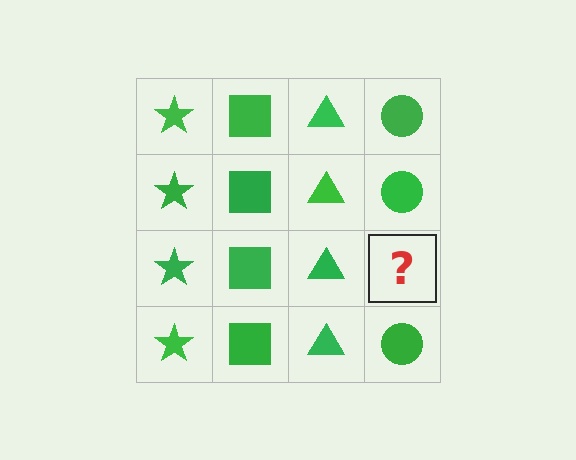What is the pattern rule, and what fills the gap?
The rule is that each column has a consistent shape. The gap should be filled with a green circle.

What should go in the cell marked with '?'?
The missing cell should contain a green circle.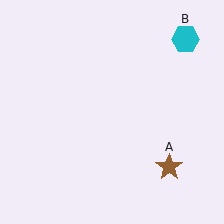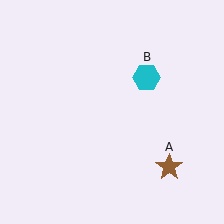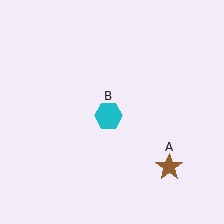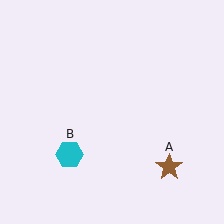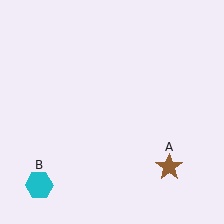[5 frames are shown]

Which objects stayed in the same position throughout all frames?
Brown star (object A) remained stationary.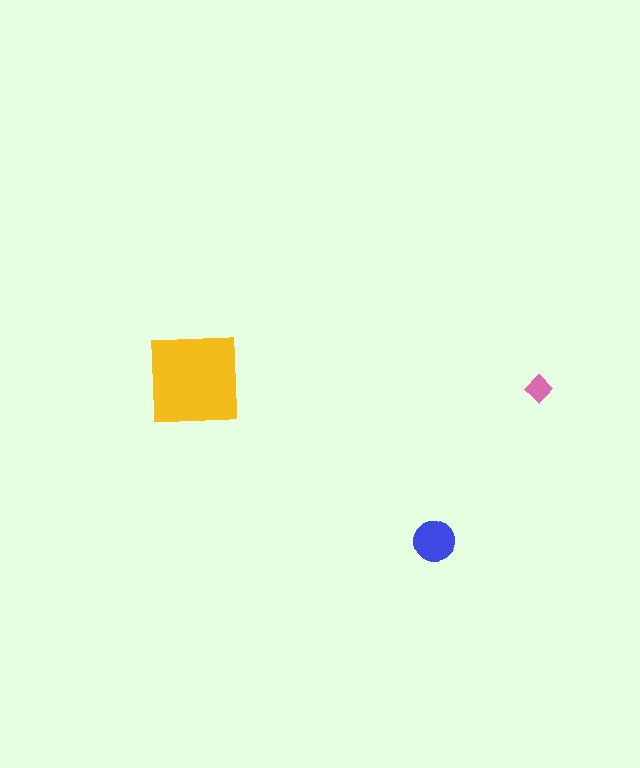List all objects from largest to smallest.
The yellow square, the blue circle, the pink diamond.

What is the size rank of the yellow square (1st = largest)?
1st.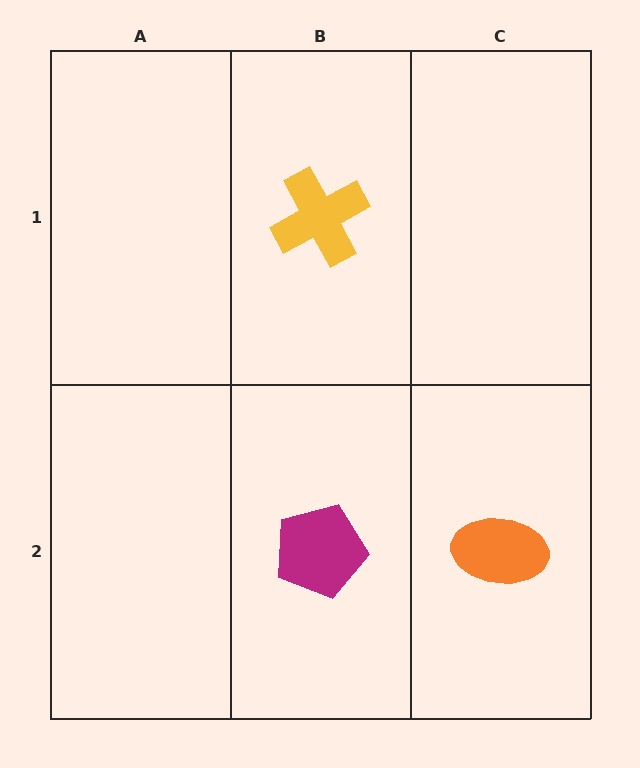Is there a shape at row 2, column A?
No, that cell is empty.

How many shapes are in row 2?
2 shapes.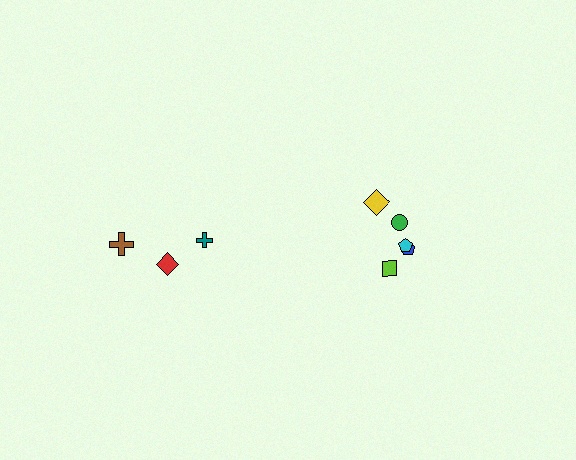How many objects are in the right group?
There are 5 objects.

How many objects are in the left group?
There are 3 objects.